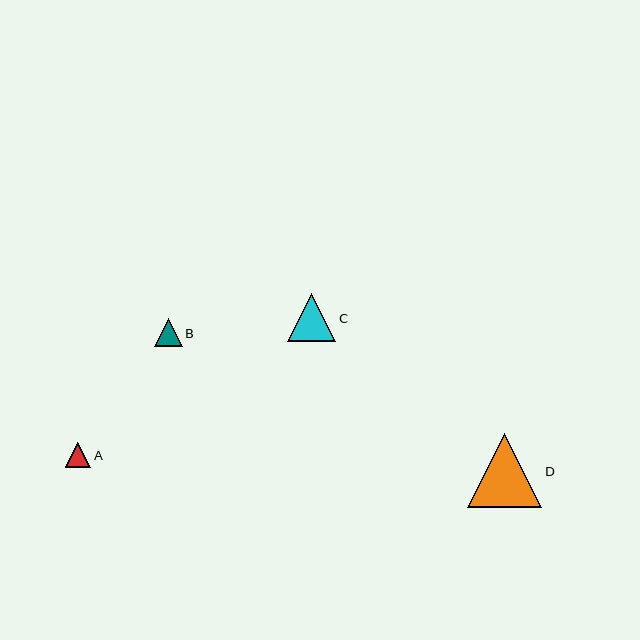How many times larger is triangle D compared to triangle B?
Triangle D is approximately 2.6 times the size of triangle B.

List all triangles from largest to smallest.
From largest to smallest: D, C, B, A.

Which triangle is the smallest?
Triangle A is the smallest with a size of approximately 25 pixels.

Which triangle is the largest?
Triangle D is the largest with a size of approximately 74 pixels.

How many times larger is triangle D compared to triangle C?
Triangle D is approximately 1.5 times the size of triangle C.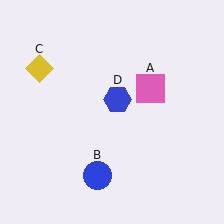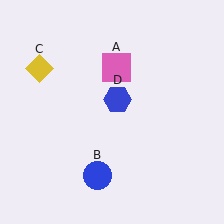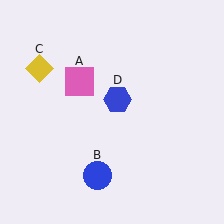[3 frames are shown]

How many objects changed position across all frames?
1 object changed position: pink square (object A).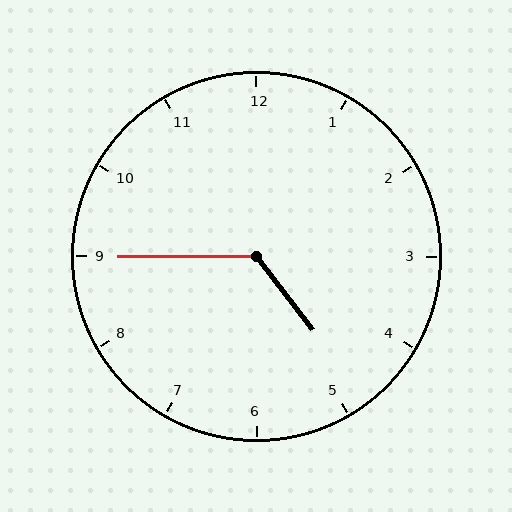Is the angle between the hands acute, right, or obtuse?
It is obtuse.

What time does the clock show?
4:45.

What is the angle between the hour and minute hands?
Approximately 128 degrees.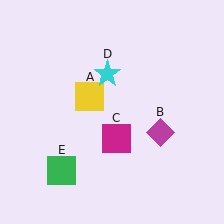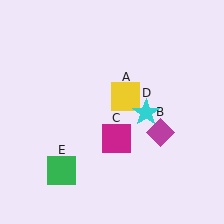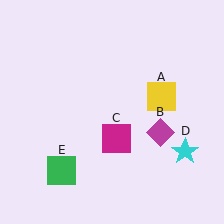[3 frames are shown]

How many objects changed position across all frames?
2 objects changed position: yellow square (object A), cyan star (object D).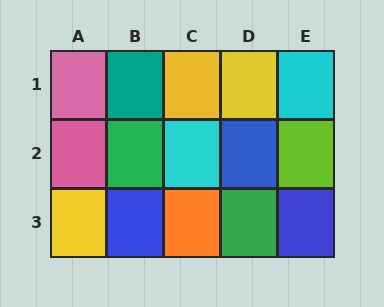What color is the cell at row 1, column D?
Yellow.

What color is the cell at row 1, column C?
Yellow.